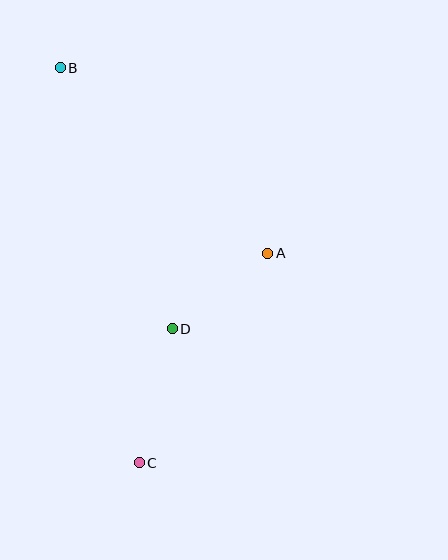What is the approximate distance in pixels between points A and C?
The distance between A and C is approximately 246 pixels.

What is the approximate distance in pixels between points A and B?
The distance between A and B is approximately 278 pixels.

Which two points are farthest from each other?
Points B and C are farthest from each other.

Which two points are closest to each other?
Points A and D are closest to each other.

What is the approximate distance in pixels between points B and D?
The distance between B and D is approximately 284 pixels.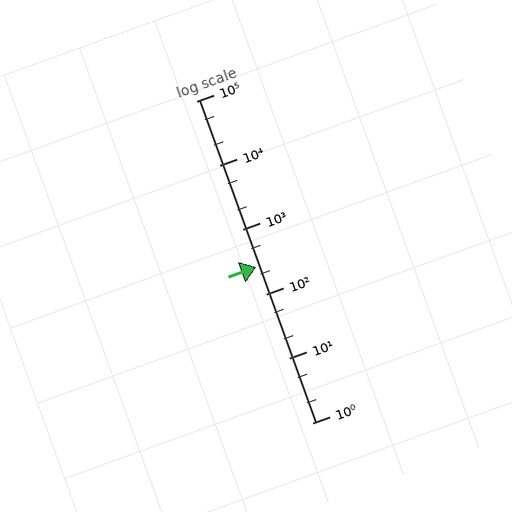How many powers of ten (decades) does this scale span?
The scale spans 5 decades, from 1 to 100000.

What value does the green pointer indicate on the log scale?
The pointer indicates approximately 260.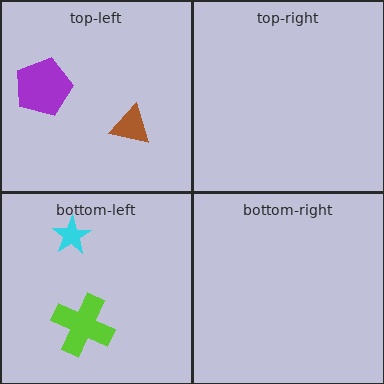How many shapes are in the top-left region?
2.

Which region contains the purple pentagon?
The top-left region.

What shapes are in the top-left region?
The purple pentagon, the brown triangle.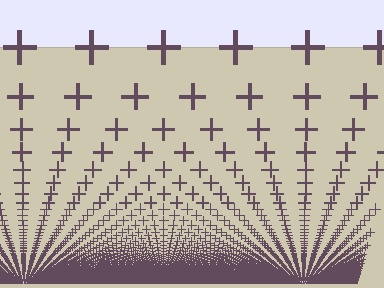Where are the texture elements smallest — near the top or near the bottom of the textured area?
Near the bottom.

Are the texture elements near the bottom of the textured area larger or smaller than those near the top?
Smaller. The gradient is inverted — elements near the bottom are smaller and denser.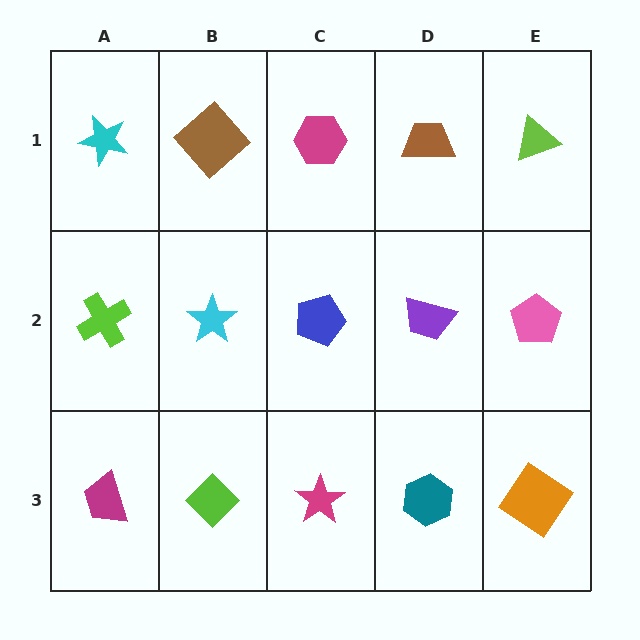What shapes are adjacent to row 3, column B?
A cyan star (row 2, column B), a magenta trapezoid (row 3, column A), a magenta star (row 3, column C).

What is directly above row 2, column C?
A magenta hexagon.